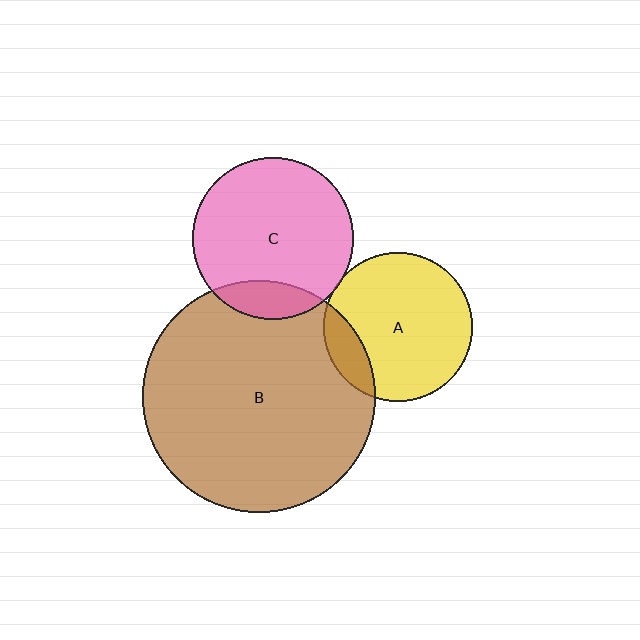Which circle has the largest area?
Circle B (brown).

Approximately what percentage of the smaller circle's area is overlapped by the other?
Approximately 15%.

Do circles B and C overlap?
Yes.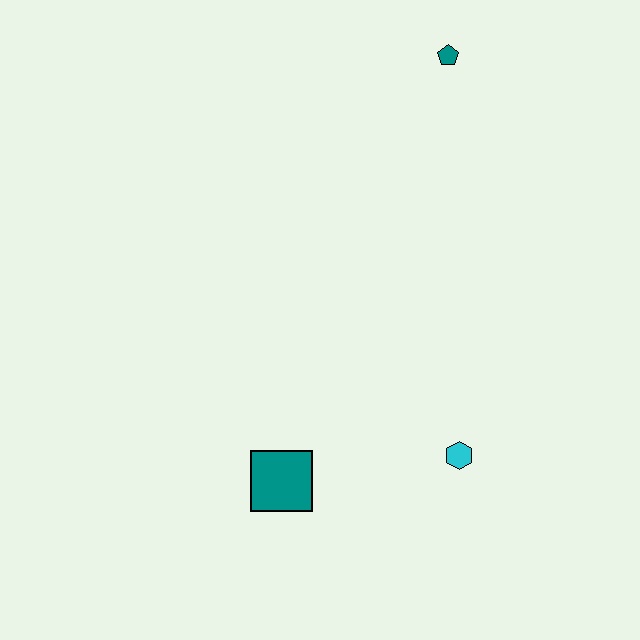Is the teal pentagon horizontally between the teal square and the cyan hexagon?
Yes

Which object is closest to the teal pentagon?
The cyan hexagon is closest to the teal pentagon.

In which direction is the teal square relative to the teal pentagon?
The teal square is below the teal pentagon.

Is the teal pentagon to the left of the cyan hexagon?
Yes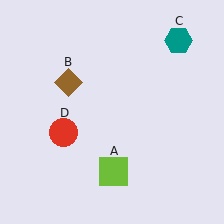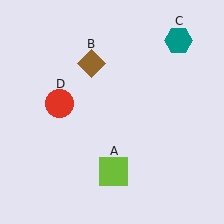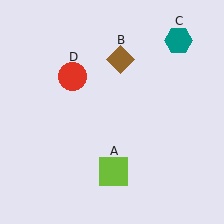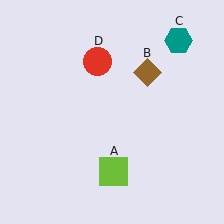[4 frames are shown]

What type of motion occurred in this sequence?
The brown diamond (object B), red circle (object D) rotated clockwise around the center of the scene.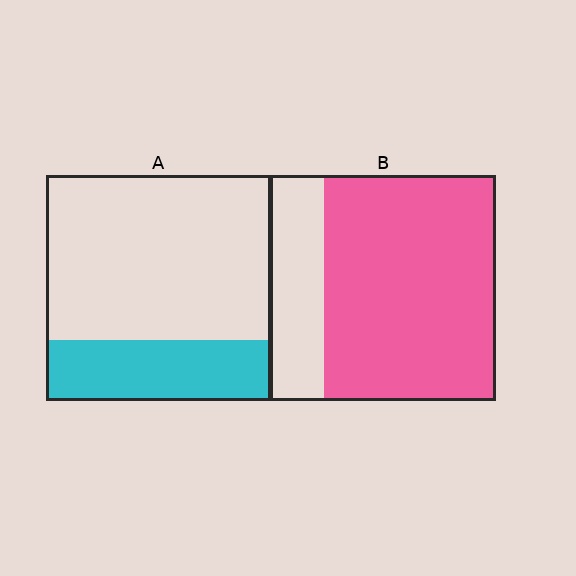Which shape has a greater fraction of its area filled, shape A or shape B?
Shape B.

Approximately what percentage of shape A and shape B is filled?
A is approximately 25% and B is approximately 75%.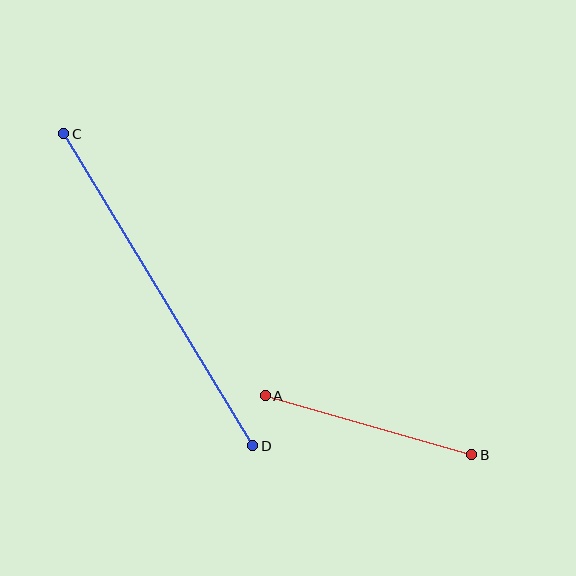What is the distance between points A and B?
The distance is approximately 215 pixels.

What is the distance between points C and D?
The distance is approximately 365 pixels.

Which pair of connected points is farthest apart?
Points C and D are farthest apart.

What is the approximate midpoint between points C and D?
The midpoint is at approximately (158, 290) pixels.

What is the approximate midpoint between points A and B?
The midpoint is at approximately (368, 425) pixels.